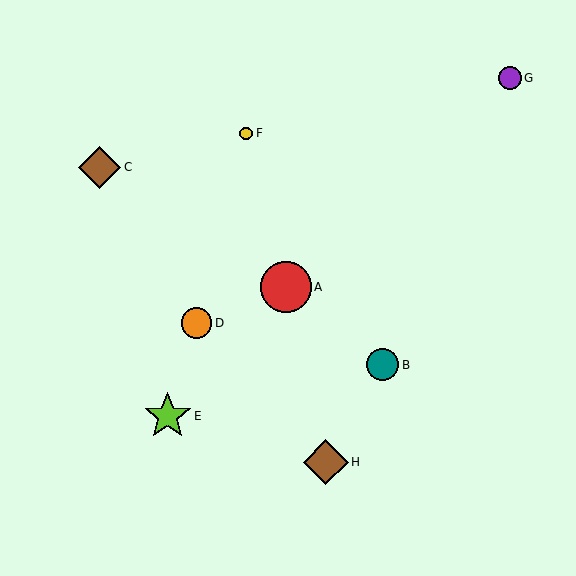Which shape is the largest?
The red circle (labeled A) is the largest.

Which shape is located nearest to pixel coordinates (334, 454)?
The brown diamond (labeled H) at (326, 462) is nearest to that location.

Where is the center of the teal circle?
The center of the teal circle is at (383, 365).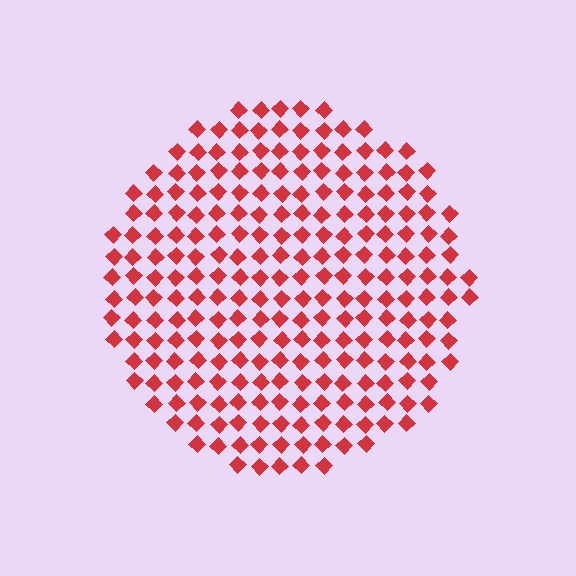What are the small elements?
The small elements are diamonds.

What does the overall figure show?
The overall figure shows a circle.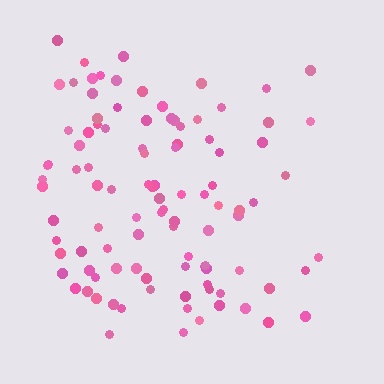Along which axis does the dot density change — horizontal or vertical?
Horizontal.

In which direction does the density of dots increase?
From right to left, with the left side densest.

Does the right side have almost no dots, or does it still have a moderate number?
Still a moderate number, just noticeably fewer than the left.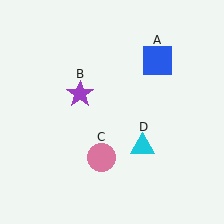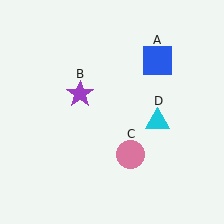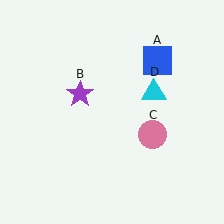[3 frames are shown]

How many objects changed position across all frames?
2 objects changed position: pink circle (object C), cyan triangle (object D).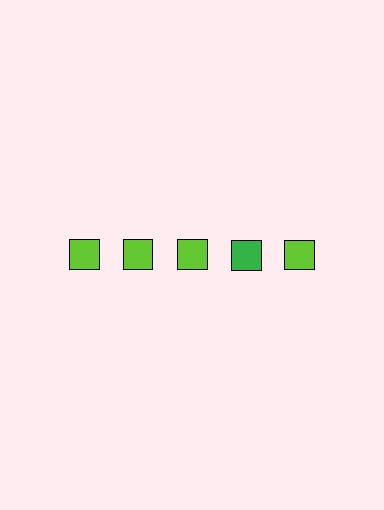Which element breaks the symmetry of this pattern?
The green square in the top row, second from right column breaks the symmetry. All other shapes are lime squares.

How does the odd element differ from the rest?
It has a different color: green instead of lime.